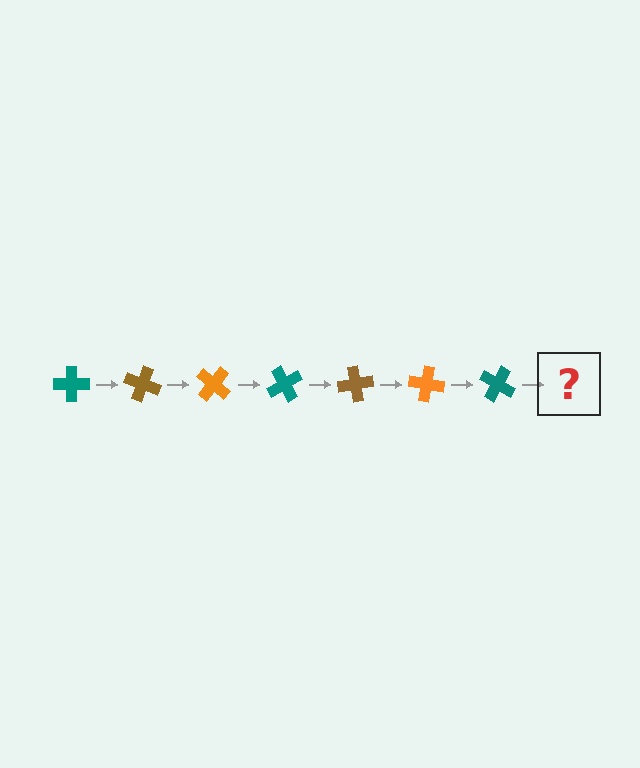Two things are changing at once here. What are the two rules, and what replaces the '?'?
The two rules are that it rotates 20 degrees each step and the color cycles through teal, brown, and orange. The '?' should be a brown cross, rotated 140 degrees from the start.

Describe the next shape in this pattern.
It should be a brown cross, rotated 140 degrees from the start.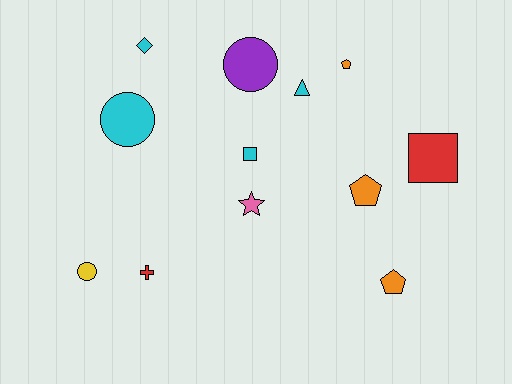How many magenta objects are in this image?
There are no magenta objects.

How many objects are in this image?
There are 12 objects.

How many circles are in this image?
There are 3 circles.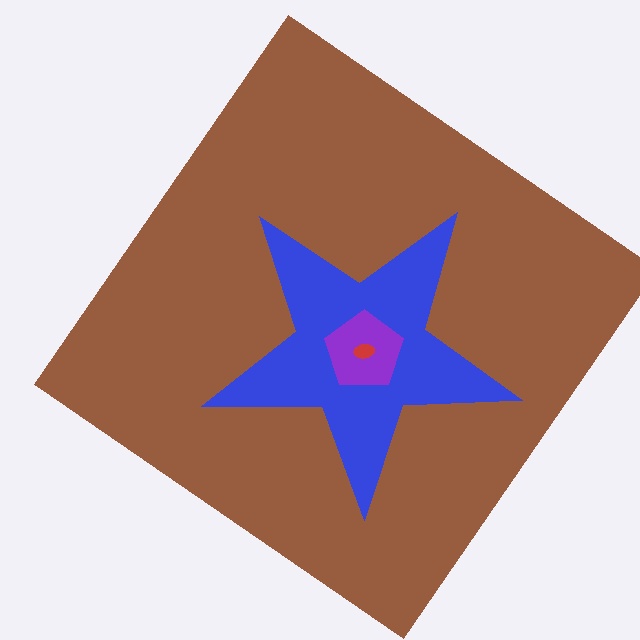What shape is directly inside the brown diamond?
The blue star.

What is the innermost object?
The red ellipse.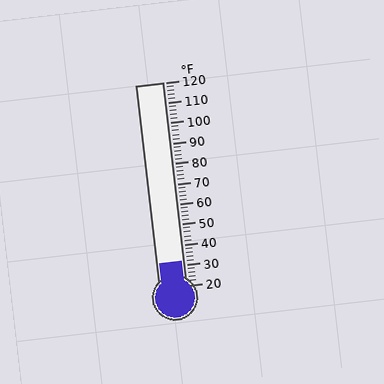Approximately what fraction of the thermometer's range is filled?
The thermometer is filled to approximately 10% of its range.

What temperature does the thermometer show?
The thermometer shows approximately 32°F.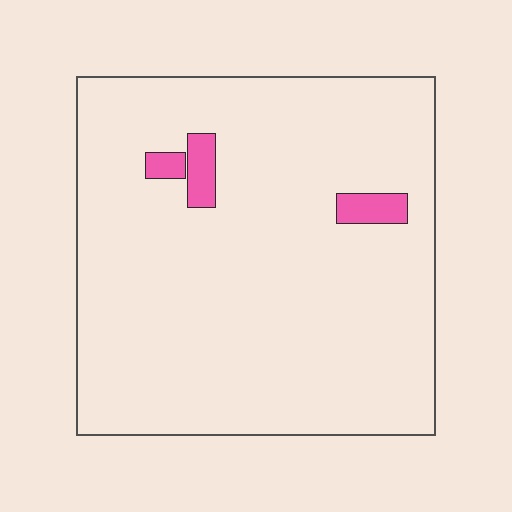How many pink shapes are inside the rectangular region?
3.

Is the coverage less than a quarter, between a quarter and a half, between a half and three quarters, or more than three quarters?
Less than a quarter.